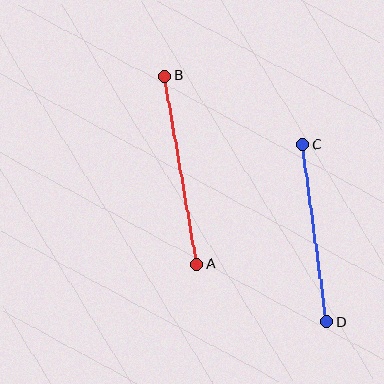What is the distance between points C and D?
The distance is approximately 179 pixels.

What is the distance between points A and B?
The distance is approximately 191 pixels.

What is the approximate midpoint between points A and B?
The midpoint is at approximately (181, 170) pixels.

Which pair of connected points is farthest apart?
Points A and B are farthest apart.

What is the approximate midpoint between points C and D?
The midpoint is at approximately (314, 233) pixels.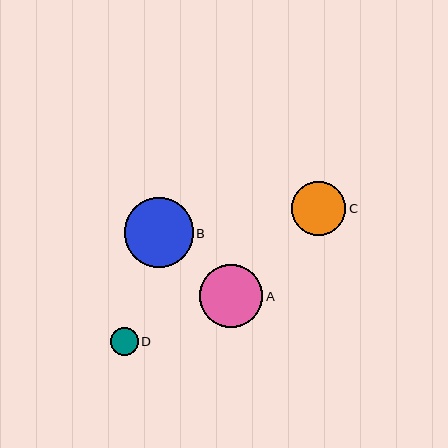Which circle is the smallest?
Circle D is the smallest with a size of approximately 28 pixels.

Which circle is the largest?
Circle B is the largest with a size of approximately 69 pixels.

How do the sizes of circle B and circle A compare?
Circle B and circle A are approximately the same size.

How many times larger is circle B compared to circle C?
Circle B is approximately 1.3 times the size of circle C.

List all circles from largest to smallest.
From largest to smallest: B, A, C, D.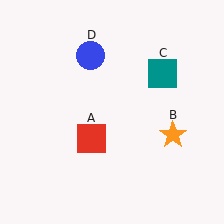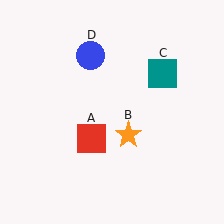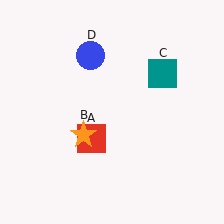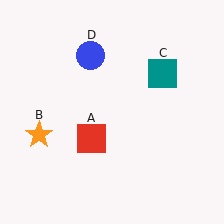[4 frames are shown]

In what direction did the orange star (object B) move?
The orange star (object B) moved left.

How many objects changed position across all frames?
1 object changed position: orange star (object B).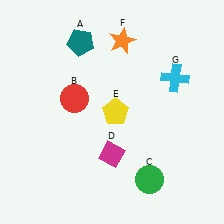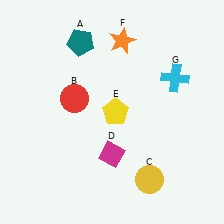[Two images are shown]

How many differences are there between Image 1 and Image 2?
There is 1 difference between the two images.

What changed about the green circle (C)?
In Image 1, C is green. In Image 2, it changed to yellow.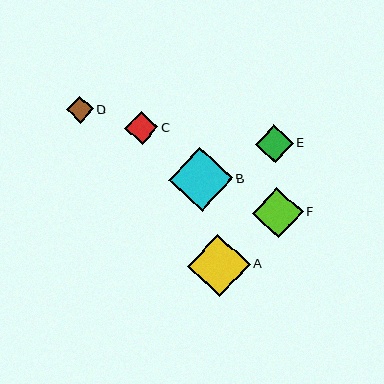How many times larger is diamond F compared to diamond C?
Diamond F is approximately 1.5 times the size of diamond C.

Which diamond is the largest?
Diamond B is the largest with a size of approximately 64 pixels.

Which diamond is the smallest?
Diamond D is the smallest with a size of approximately 27 pixels.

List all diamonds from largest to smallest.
From largest to smallest: B, A, F, E, C, D.